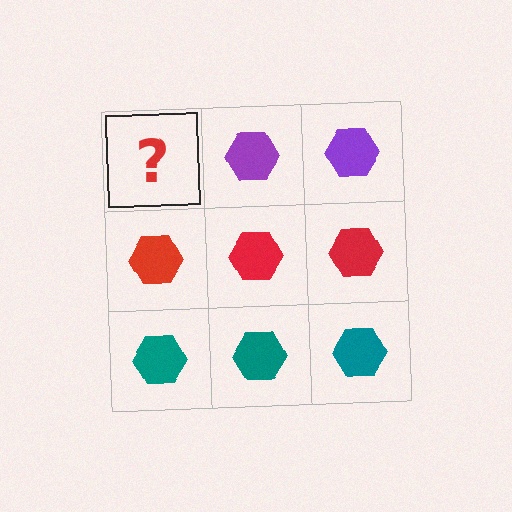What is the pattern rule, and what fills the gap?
The rule is that each row has a consistent color. The gap should be filled with a purple hexagon.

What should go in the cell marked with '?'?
The missing cell should contain a purple hexagon.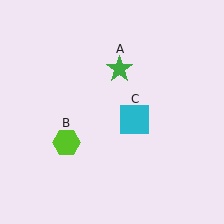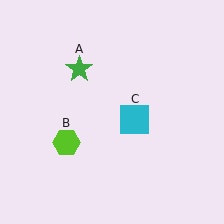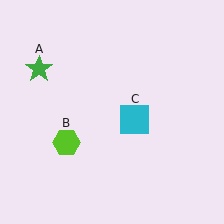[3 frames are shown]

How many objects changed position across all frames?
1 object changed position: green star (object A).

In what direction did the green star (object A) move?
The green star (object A) moved left.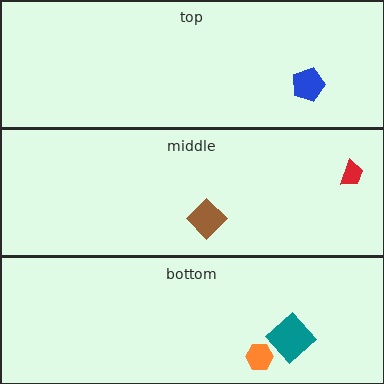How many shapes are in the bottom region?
2.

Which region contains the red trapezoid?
The middle region.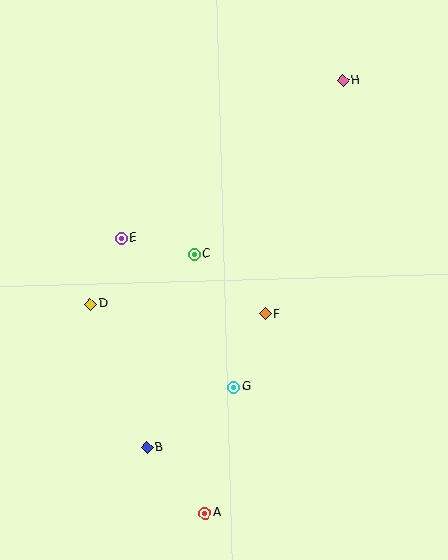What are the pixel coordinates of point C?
Point C is at (194, 254).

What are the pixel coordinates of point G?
Point G is at (234, 387).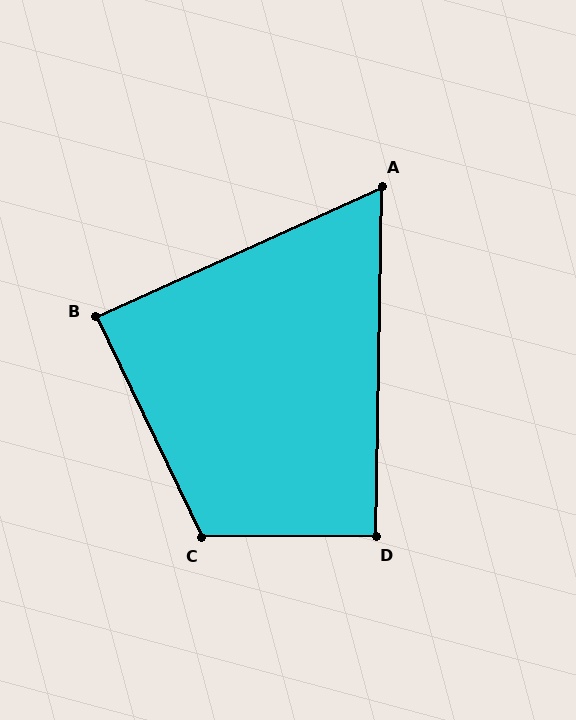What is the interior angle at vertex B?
Approximately 89 degrees (approximately right).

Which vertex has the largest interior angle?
C, at approximately 115 degrees.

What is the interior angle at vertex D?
Approximately 91 degrees (approximately right).